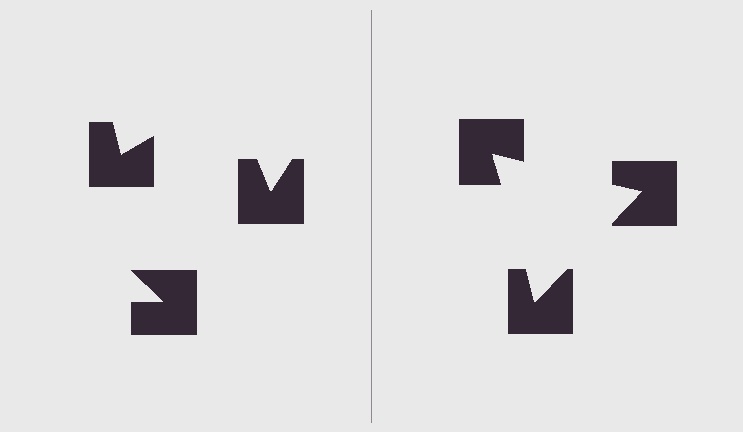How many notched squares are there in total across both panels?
6 — 3 on each side.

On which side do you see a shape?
An illusory triangle appears on the right side. On the left side the wedge cuts are rotated, so no coherent shape forms.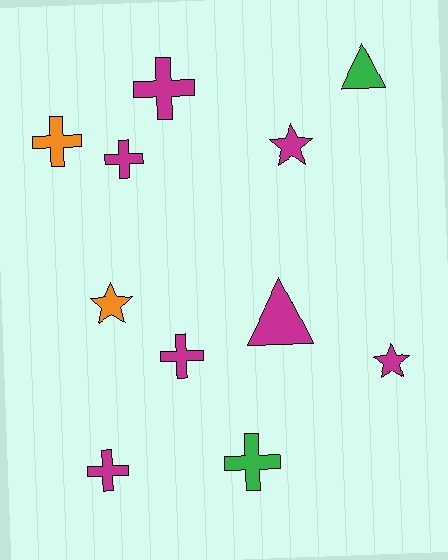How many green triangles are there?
There is 1 green triangle.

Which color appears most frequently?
Magenta, with 7 objects.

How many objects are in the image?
There are 11 objects.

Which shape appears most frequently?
Cross, with 6 objects.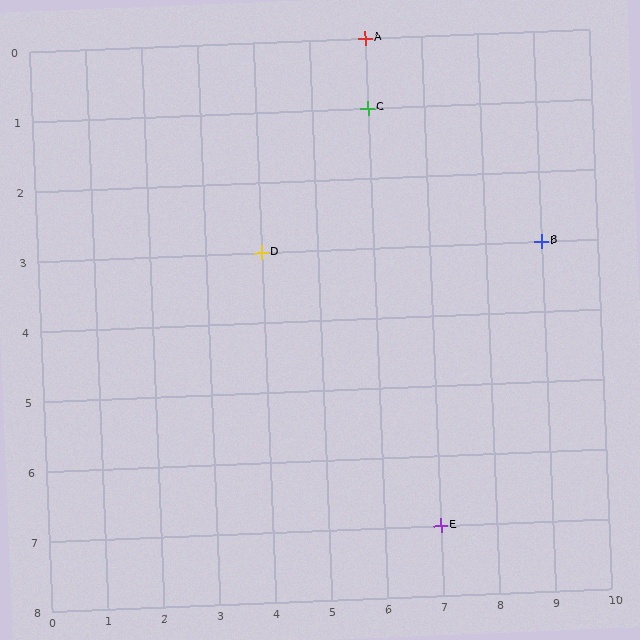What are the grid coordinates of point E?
Point E is at grid coordinates (7, 7).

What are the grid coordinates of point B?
Point B is at grid coordinates (9, 3).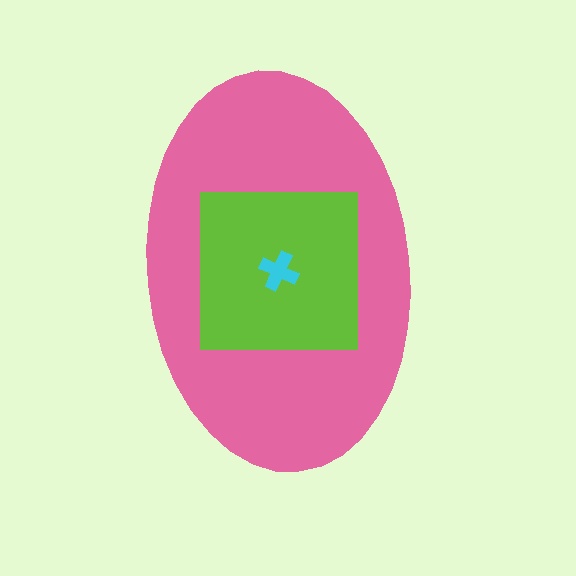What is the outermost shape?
The pink ellipse.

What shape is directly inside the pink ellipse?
The lime square.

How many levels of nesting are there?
3.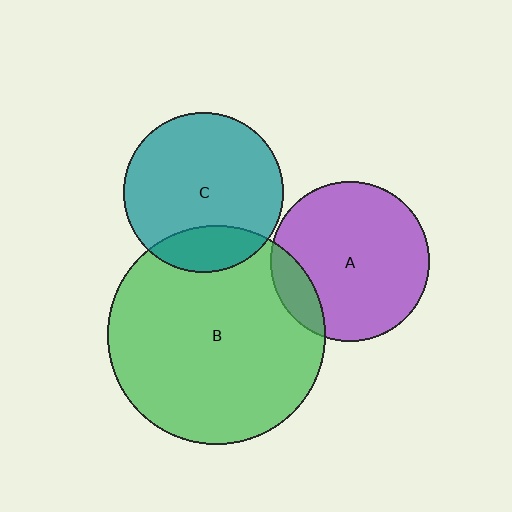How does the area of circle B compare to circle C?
Approximately 1.9 times.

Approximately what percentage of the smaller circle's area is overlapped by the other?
Approximately 20%.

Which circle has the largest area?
Circle B (green).